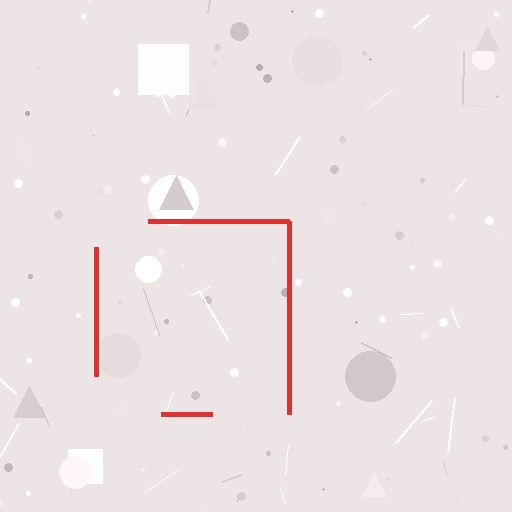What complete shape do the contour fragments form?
The contour fragments form a square.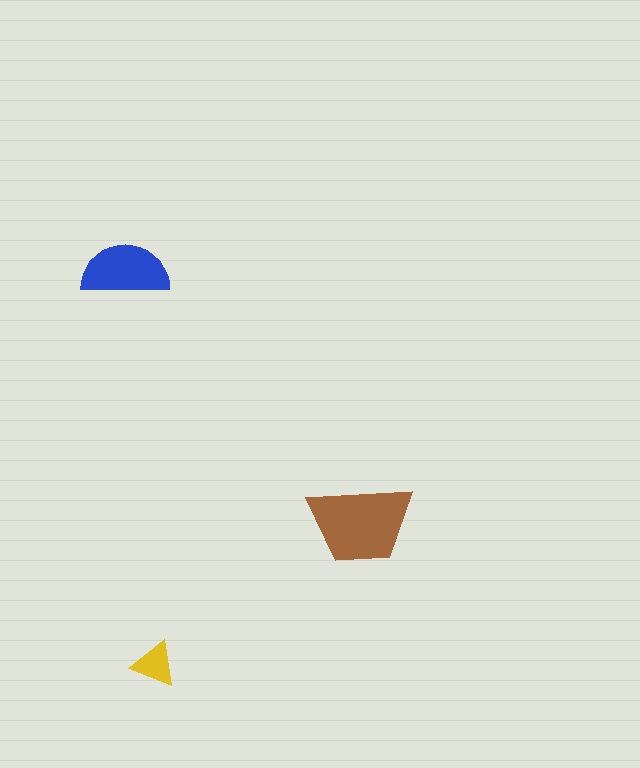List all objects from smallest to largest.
The yellow triangle, the blue semicircle, the brown trapezoid.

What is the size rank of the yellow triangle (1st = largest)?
3rd.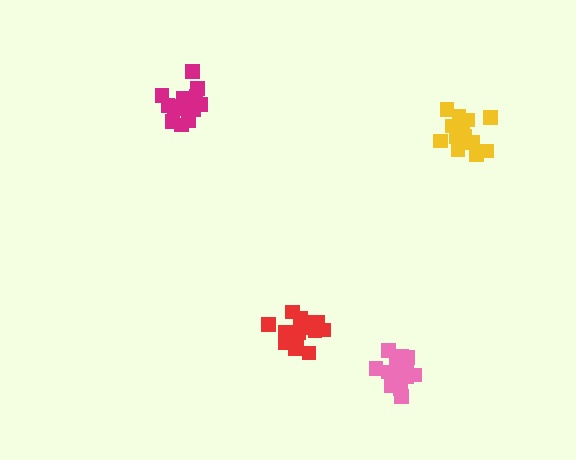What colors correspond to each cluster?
The clusters are colored: magenta, red, yellow, pink.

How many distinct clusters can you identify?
There are 4 distinct clusters.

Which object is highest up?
The magenta cluster is topmost.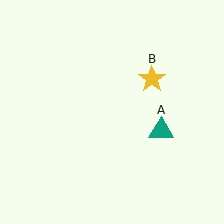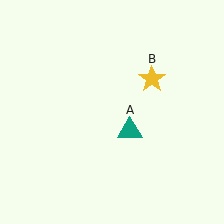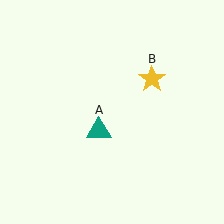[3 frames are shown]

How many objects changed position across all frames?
1 object changed position: teal triangle (object A).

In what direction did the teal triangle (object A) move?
The teal triangle (object A) moved left.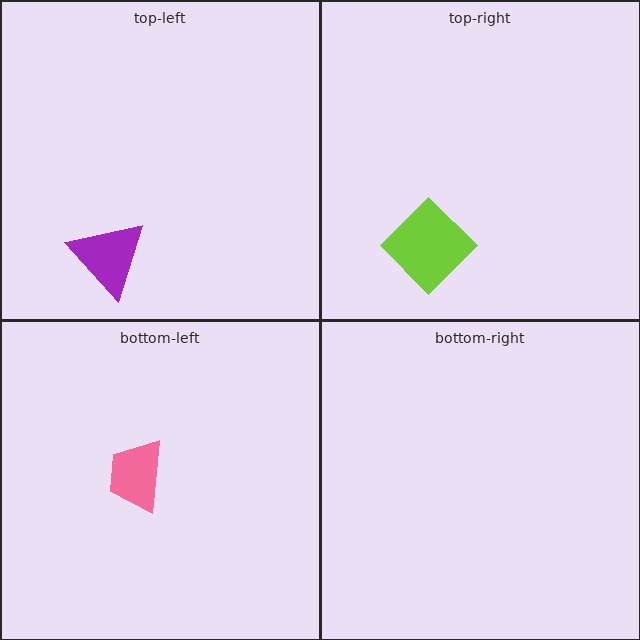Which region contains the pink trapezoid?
The bottom-left region.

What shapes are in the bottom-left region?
The pink trapezoid.